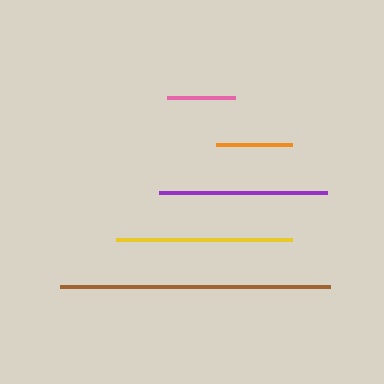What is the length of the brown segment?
The brown segment is approximately 270 pixels long.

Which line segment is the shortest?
The pink line is the shortest at approximately 68 pixels.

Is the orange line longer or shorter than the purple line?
The purple line is longer than the orange line.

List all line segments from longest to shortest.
From longest to shortest: brown, yellow, purple, orange, pink.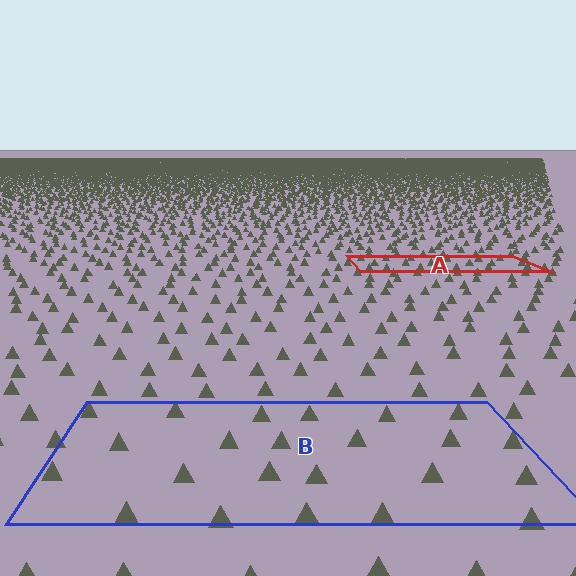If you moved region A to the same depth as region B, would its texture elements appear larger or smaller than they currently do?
They would appear larger. At a closer depth, the same texture elements are projected at a bigger on-screen size.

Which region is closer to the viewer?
Region B is closer. The texture elements there are larger and more spread out.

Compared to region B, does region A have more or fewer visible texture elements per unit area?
Region A has more texture elements per unit area — they are packed more densely because it is farther away.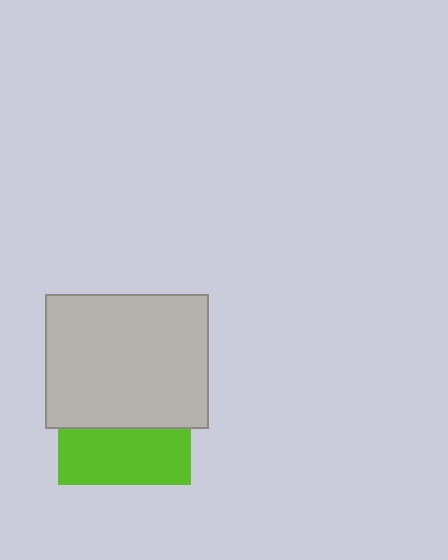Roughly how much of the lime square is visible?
A small part of it is visible (roughly 42%).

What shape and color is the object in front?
The object in front is a light gray rectangle.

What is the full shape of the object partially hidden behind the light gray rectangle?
The partially hidden object is a lime square.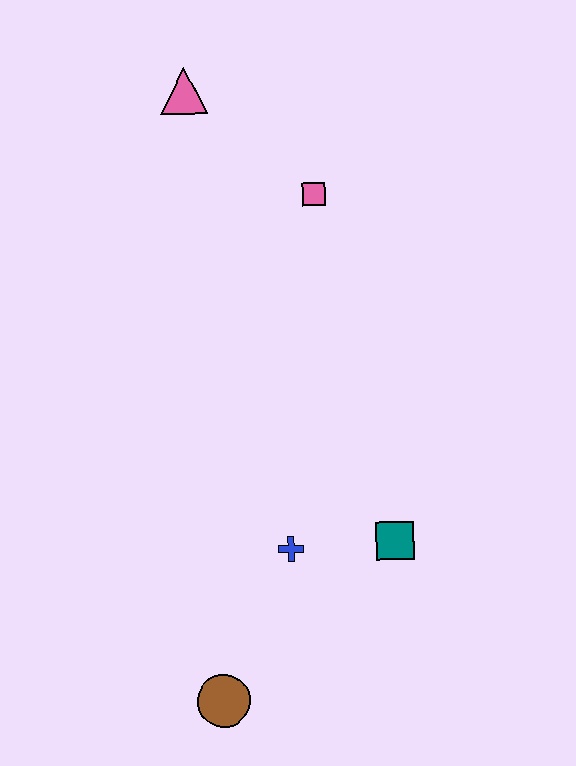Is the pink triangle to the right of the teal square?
No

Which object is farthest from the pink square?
The brown circle is farthest from the pink square.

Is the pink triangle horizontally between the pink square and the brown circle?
No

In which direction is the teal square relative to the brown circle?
The teal square is to the right of the brown circle.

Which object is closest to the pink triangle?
The pink square is closest to the pink triangle.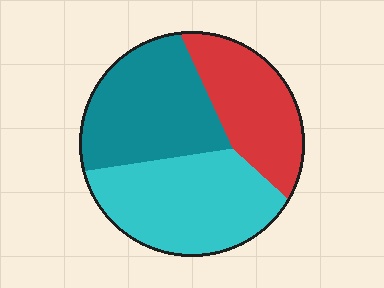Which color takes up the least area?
Red, at roughly 25%.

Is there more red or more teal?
Teal.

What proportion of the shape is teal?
Teal covers around 35% of the shape.